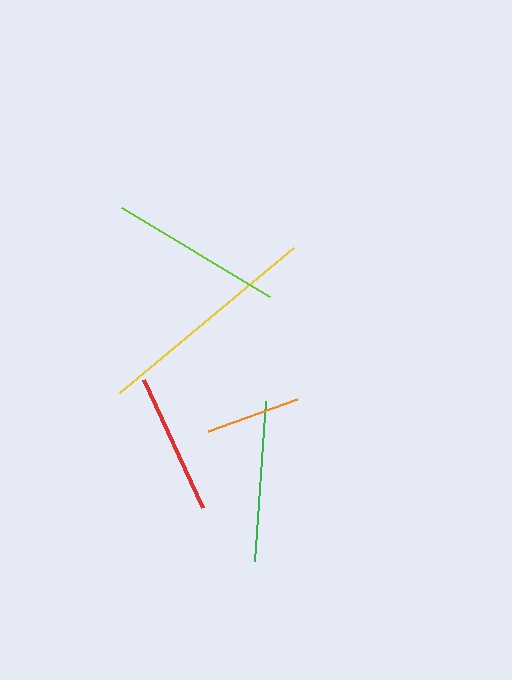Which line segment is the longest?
The yellow line is the longest at approximately 226 pixels.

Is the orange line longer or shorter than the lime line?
The lime line is longer than the orange line.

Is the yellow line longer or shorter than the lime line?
The yellow line is longer than the lime line.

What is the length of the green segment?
The green segment is approximately 160 pixels long.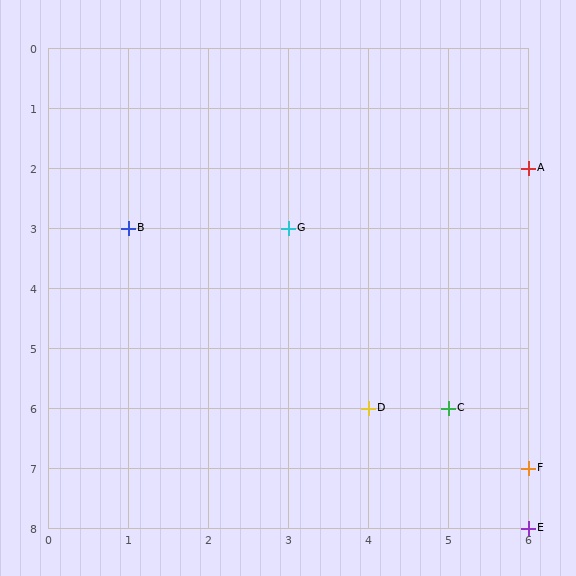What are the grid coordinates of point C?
Point C is at grid coordinates (5, 6).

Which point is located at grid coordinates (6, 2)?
Point A is at (6, 2).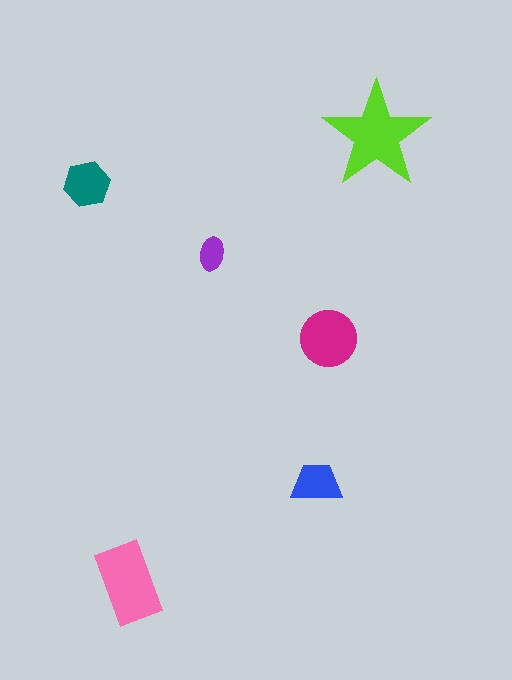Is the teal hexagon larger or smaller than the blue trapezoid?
Larger.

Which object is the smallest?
The purple ellipse.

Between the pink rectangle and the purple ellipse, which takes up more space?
The pink rectangle.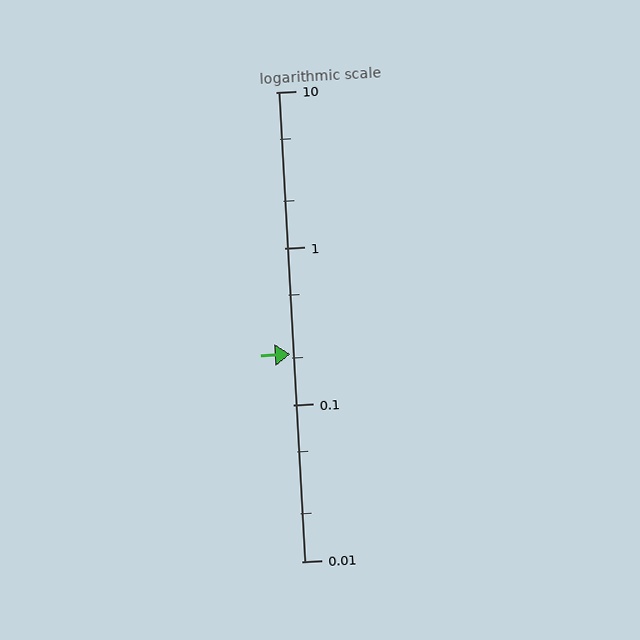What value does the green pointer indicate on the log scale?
The pointer indicates approximately 0.21.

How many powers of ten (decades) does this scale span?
The scale spans 3 decades, from 0.01 to 10.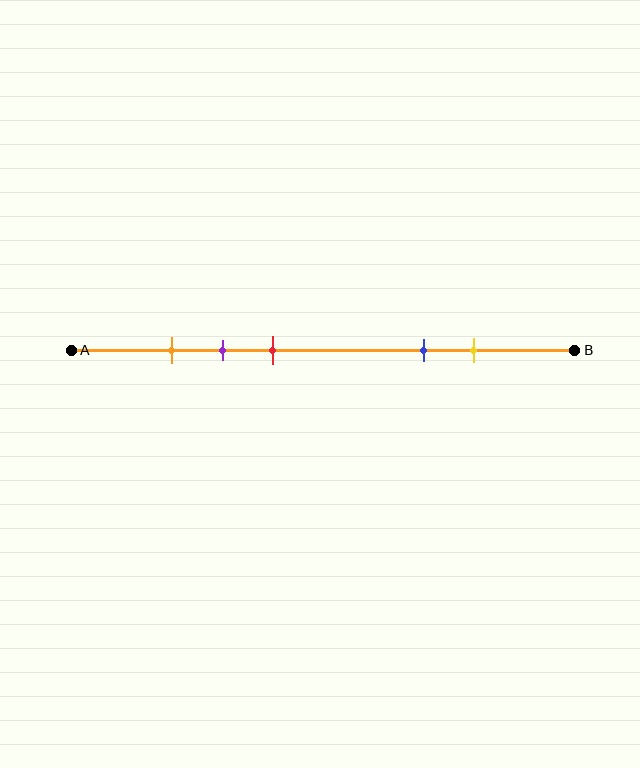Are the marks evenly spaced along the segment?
No, the marks are not evenly spaced.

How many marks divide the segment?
There are 5 marks dividing the segment.